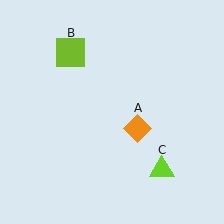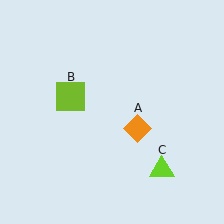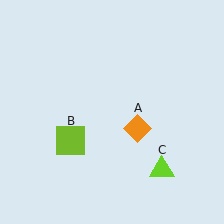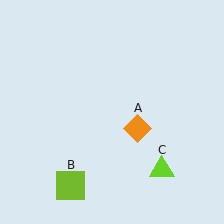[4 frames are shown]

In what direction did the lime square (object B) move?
The lime square (object B) moved down.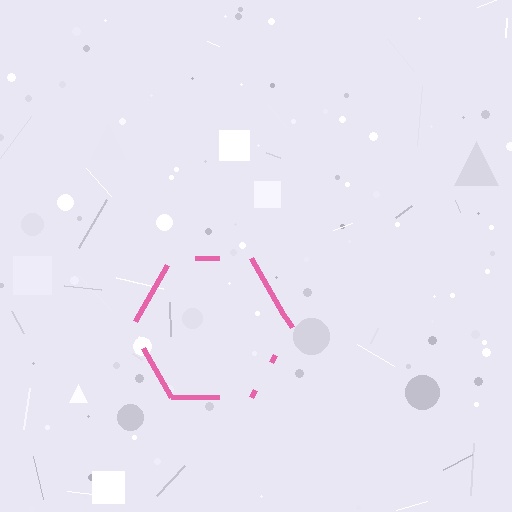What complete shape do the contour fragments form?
The contour fragments form a hexagon.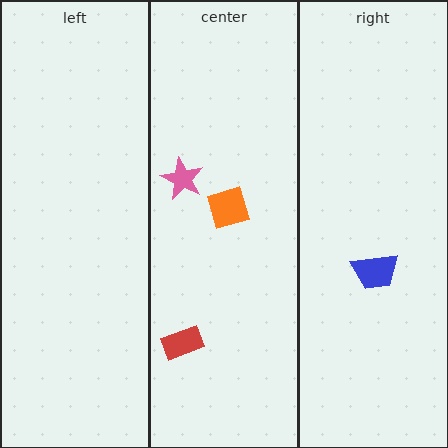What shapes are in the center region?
The orange diamond, the pink star, the red rectangle.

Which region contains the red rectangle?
The center region.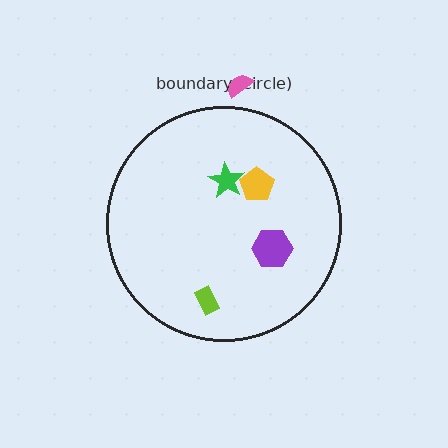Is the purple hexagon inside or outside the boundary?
Inside.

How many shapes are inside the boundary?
4 inside, 1 outside.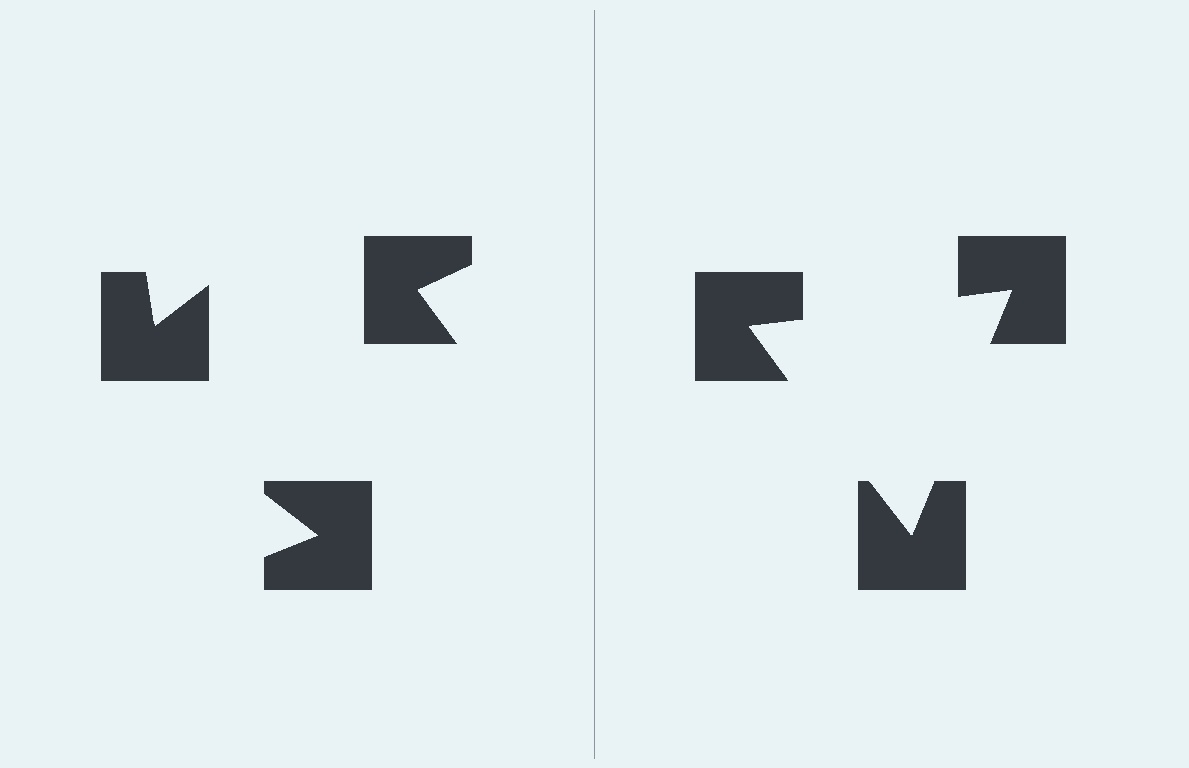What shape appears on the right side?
An illusory triangle.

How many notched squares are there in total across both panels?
6 — 3 on each side.